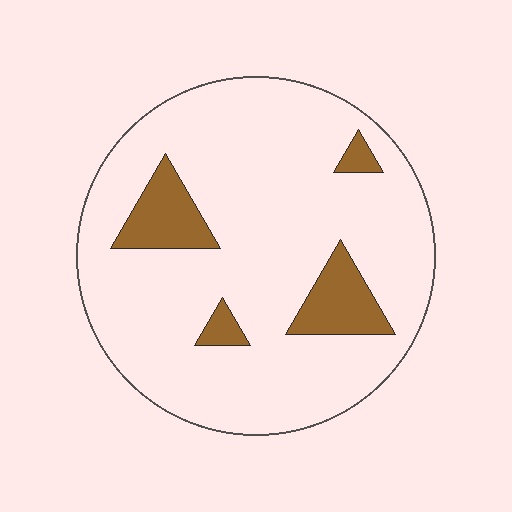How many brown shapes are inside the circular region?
4.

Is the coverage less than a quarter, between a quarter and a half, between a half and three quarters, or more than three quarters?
Less than a quarter.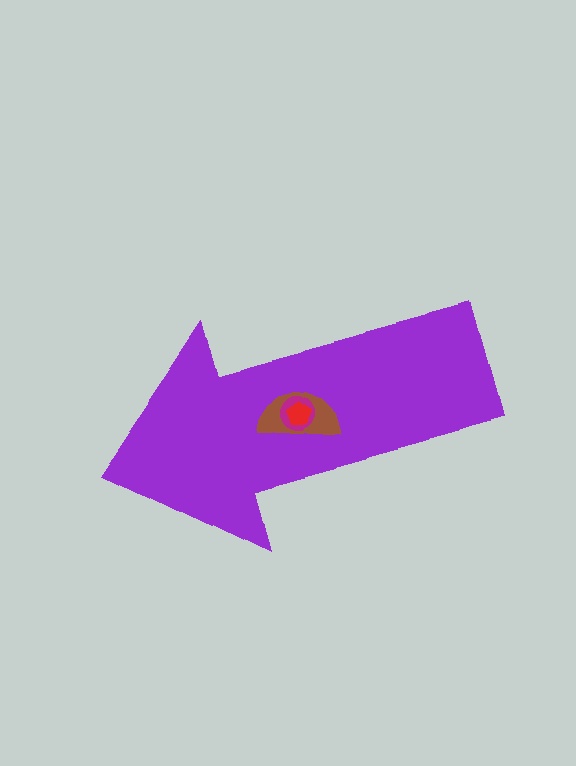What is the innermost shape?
The red pentagon.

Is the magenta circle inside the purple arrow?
Yes.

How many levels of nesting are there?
4.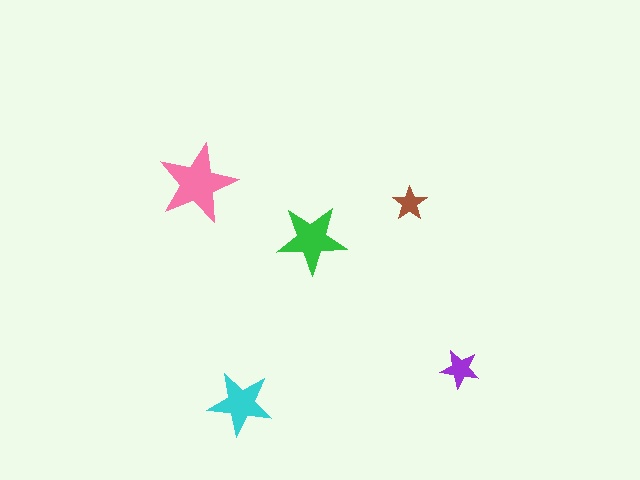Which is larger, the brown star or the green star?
The green one.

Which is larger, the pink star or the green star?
The pink one.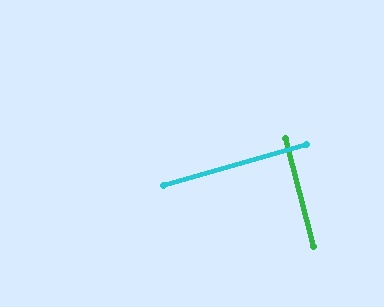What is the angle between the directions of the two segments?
Approximately 88 degrees.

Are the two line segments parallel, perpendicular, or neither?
Perpendicular — they meet at approximately 88°.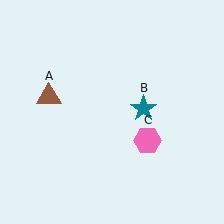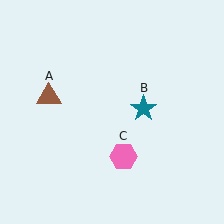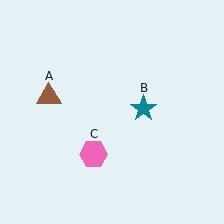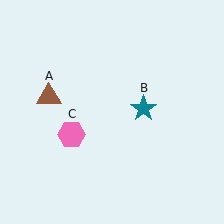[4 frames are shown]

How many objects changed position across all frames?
1 object changed position: pink hexagon (object C).